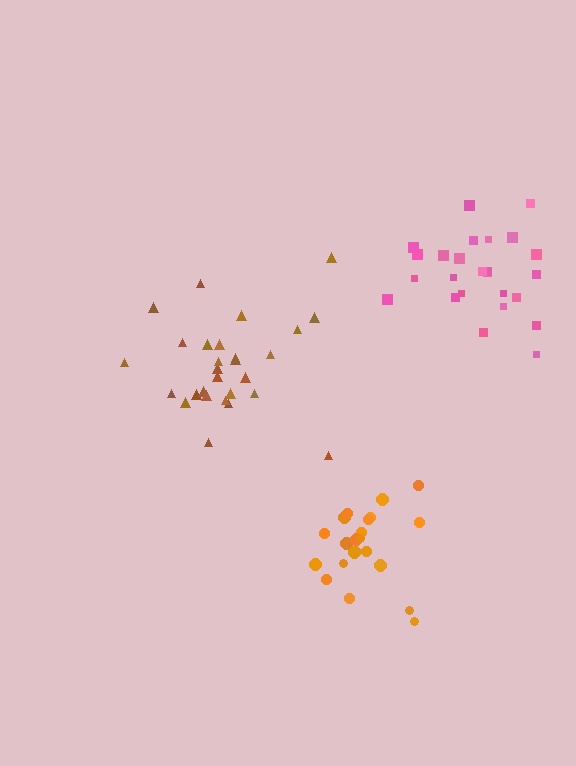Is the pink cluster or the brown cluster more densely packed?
Brown.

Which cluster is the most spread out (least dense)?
Pink.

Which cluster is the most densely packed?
Orange.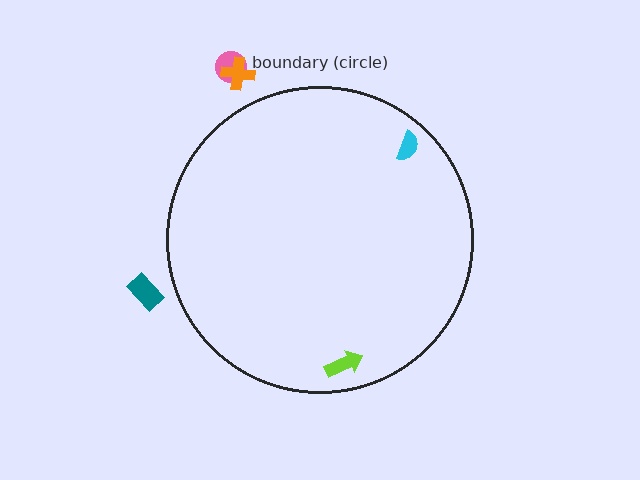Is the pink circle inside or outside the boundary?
Outside.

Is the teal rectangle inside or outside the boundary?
Outside.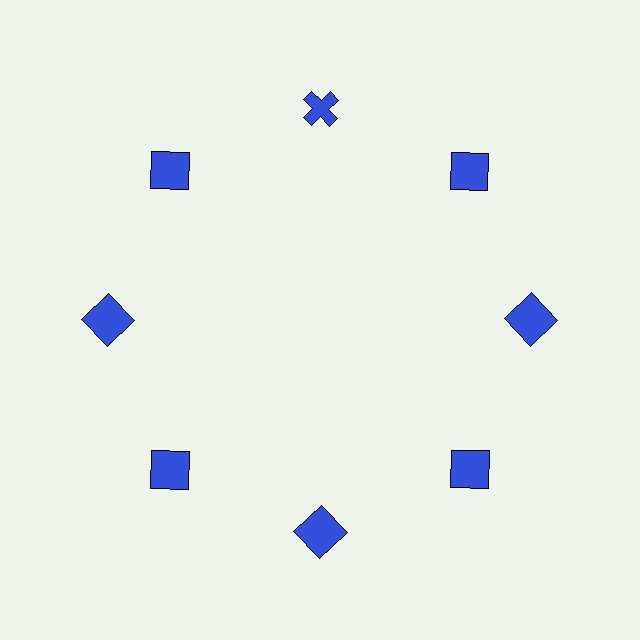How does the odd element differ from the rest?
It has a different shape: cross instead of square.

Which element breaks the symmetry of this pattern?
The blue cross at roughly the 12 o'clock position breaks the symmetry. All other shapes are blue squares.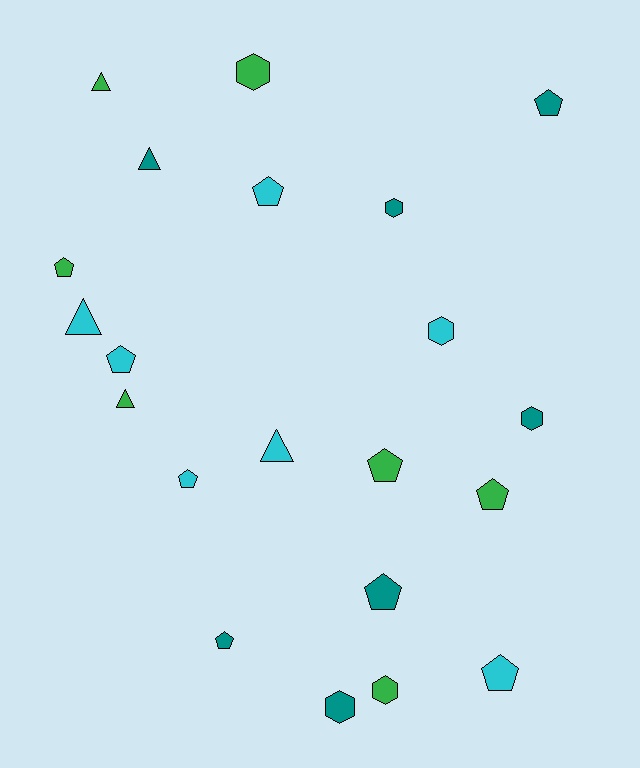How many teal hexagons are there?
There are 3 teal hexagons.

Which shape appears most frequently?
Pentagon, with 10 objects.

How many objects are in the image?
There are 21 objects.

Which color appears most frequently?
Cyan, with 7 objects.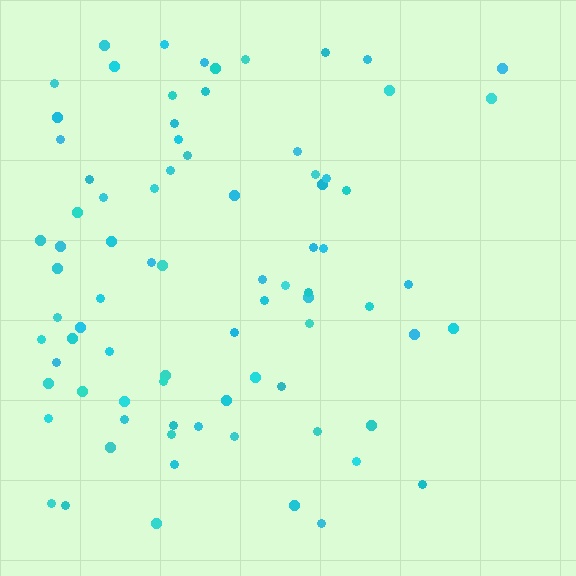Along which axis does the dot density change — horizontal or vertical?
Horizontal.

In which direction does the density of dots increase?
From right to left, with the left side densest.